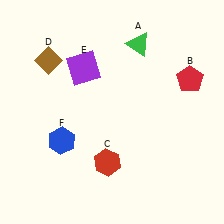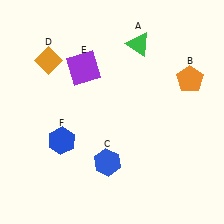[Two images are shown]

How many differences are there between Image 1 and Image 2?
There are 3 differences between the two images.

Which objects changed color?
B changed from red to orange. C changed from red to blue. D changed from brown to orange.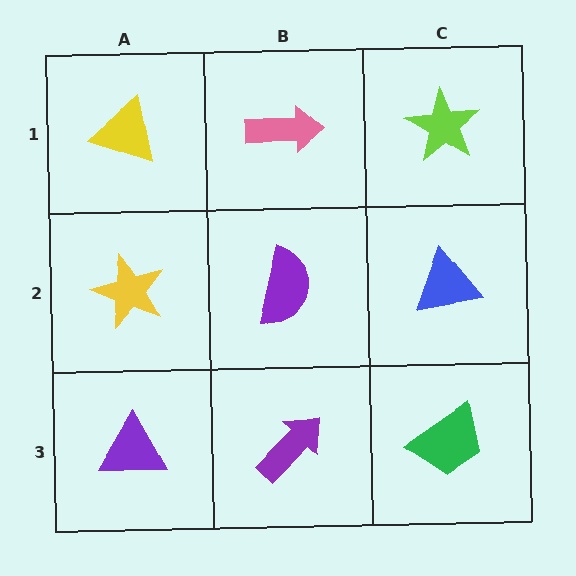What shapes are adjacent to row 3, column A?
A yellow star (row 2, column A), a purple arrow (row 3, column B).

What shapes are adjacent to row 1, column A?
A yellow star (row 2, column A), a pink arrow (row 1, column B).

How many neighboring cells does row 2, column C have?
3.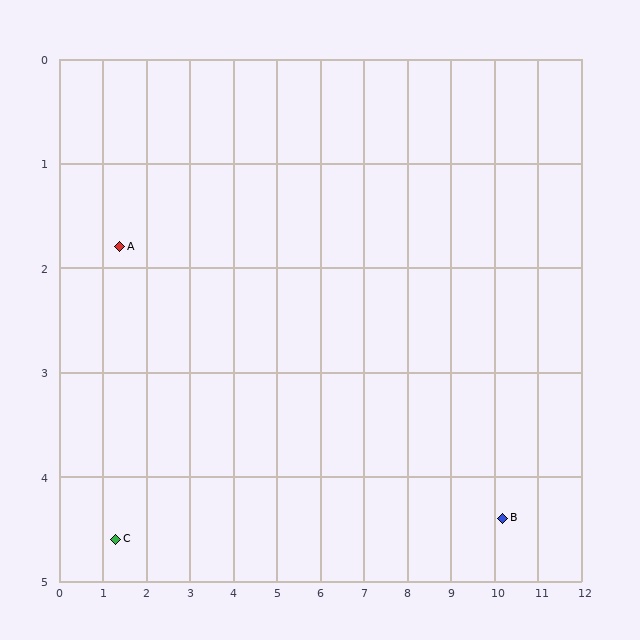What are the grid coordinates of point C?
Point C is at approximately (1.3, 4.6).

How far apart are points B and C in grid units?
Points B and C are about 8.9 grid units apart.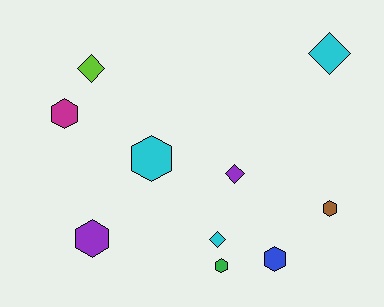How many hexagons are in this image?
There are 6 hexagons.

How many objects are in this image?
There are 10 objects.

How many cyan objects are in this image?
There are 3 cyan objects.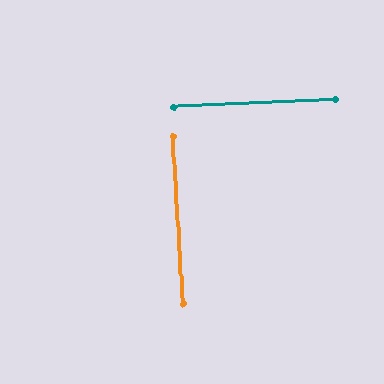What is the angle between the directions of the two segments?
Approximately 89 degrees.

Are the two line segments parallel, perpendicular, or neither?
Perpendicular — they meet at approximately 89°.